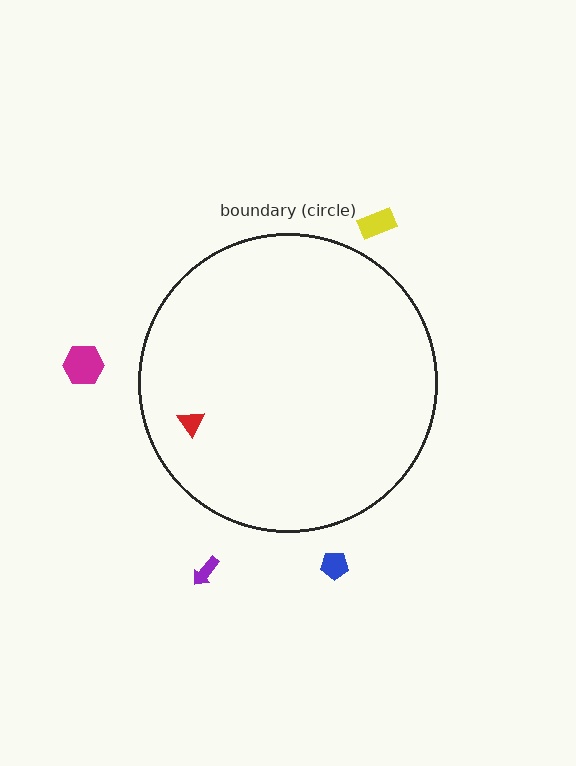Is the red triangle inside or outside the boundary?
Inside.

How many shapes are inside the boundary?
1 inside, 4 outside.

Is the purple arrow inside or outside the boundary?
Outside.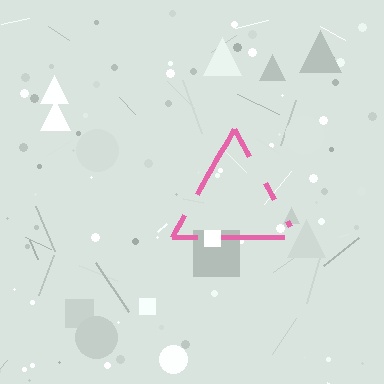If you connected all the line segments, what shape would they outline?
They would outline a triangle.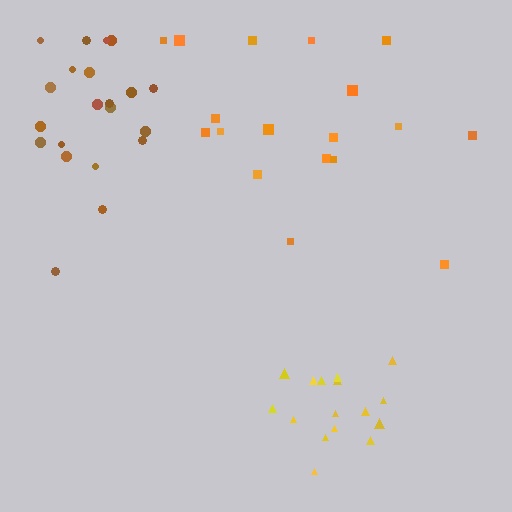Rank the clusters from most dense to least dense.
yellow, brown, orange.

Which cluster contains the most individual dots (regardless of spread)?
Brown (21).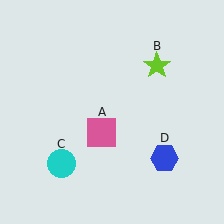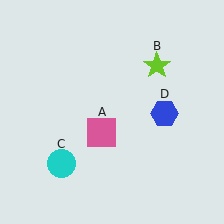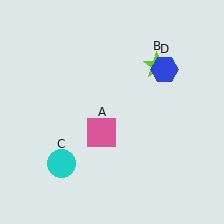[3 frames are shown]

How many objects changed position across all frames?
1 object changed position: blue hexagon (object D).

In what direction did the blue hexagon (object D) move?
The blue hexagon (object D) moved up.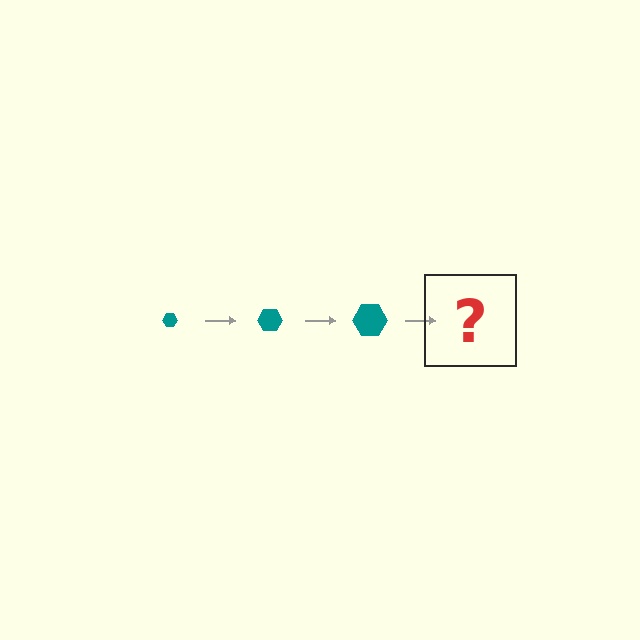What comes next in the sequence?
The next element should be a teal hexagon, larger than the previous one.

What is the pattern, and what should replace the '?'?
The pattern is that the hexagon gets progressively larger each step. The '?' should be a teal hexagon, larger than the previous one.